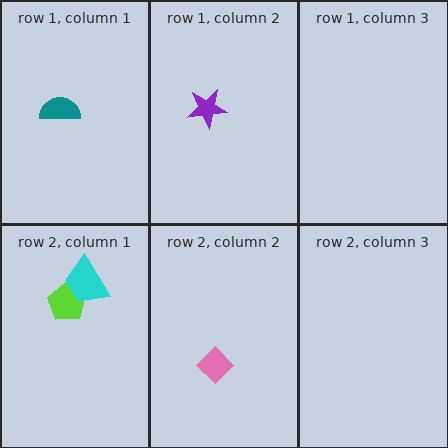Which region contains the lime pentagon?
The row 2, column 1 region.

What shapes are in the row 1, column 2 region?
The purple star.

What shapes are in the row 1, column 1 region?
The teal semicircle.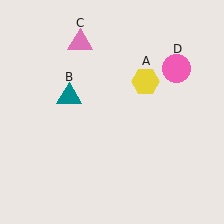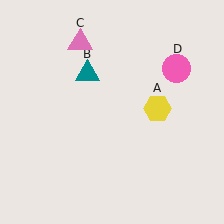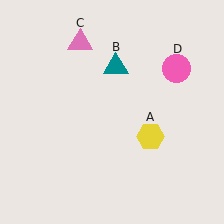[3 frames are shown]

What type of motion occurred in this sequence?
The yellow hexagon (object A), teal triangle (object B) rotated clockwise around the center of the scene.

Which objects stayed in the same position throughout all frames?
Pink triangle (object C) and pink circle (object D) remained stationary.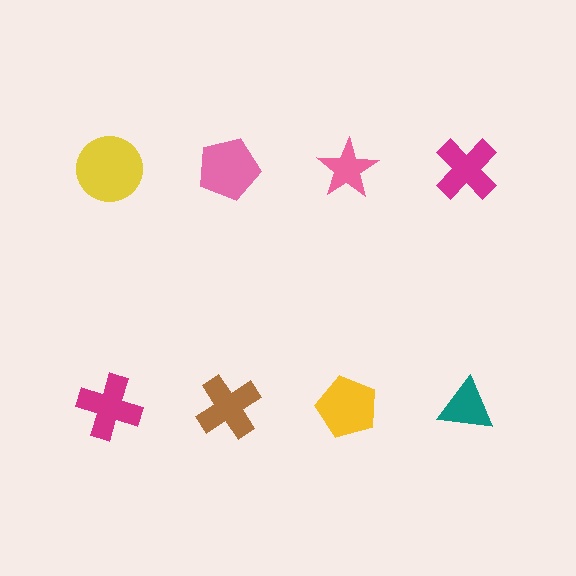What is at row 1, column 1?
A yellow circle.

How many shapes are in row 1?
4 shapes.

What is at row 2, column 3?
A yellow pentagon.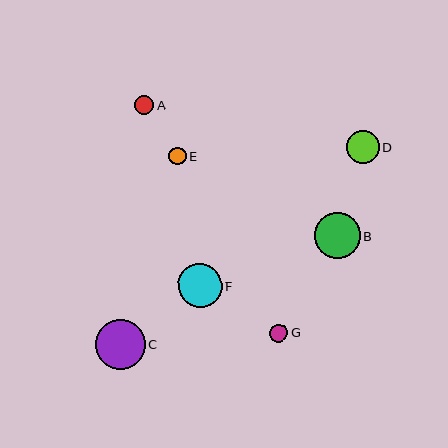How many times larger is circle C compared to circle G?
Circle C is approximately 2.8 times the size of circle G.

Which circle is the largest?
Circle C is the largest with a size of approximately 50 pixels.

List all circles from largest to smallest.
From largest to smallest: C, B, F, D, A, G, E.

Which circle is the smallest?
Circle E is the smallest with a size of approximately 17 pixels.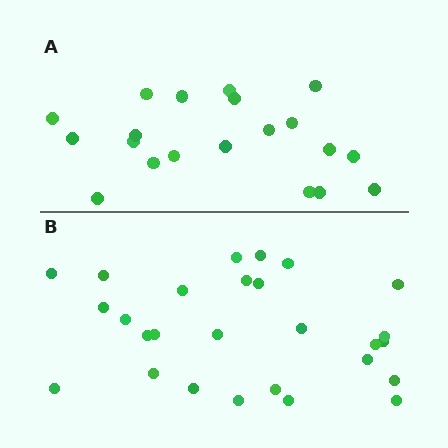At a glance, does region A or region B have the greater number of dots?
Region B (the bottom region) has more dots.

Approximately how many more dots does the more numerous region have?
Region B has roughly 8 or so more dots than region A.